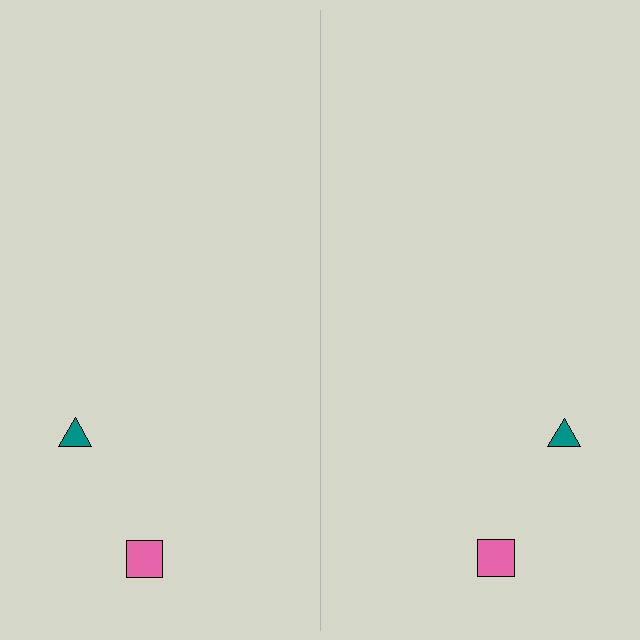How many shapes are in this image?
There are 4 shapes in this image.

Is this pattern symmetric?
Yes, this pattern has bilateral (reflection) symmetry.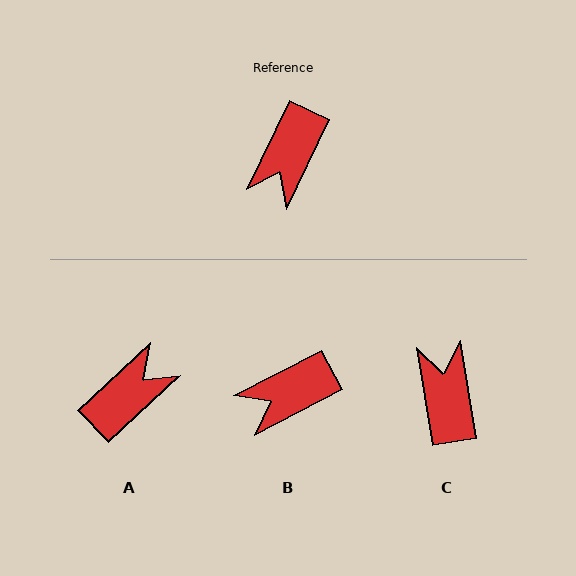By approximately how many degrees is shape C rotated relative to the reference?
Approximately 145 degrees clockwise.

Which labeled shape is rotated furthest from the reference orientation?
A, about 159 degrees away.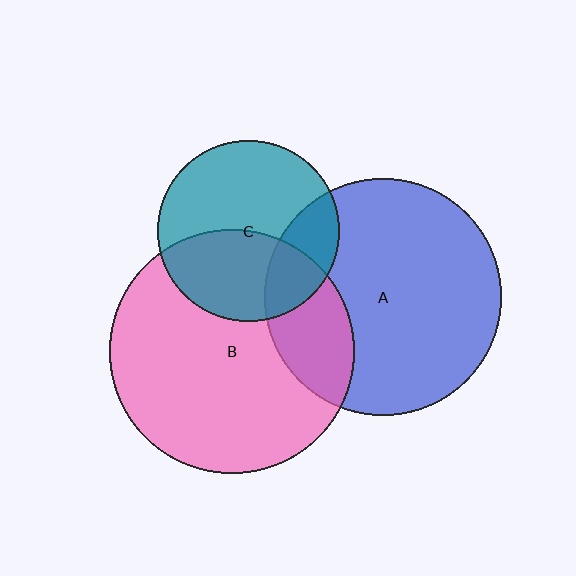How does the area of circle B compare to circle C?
Approximately 1.8 times.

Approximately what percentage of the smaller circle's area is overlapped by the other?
Approximately 25%.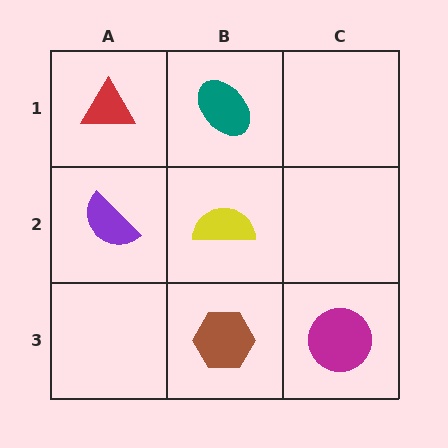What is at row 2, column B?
A yellow semicircle.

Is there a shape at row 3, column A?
No, that cell is empty.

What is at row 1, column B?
A teal ellipse.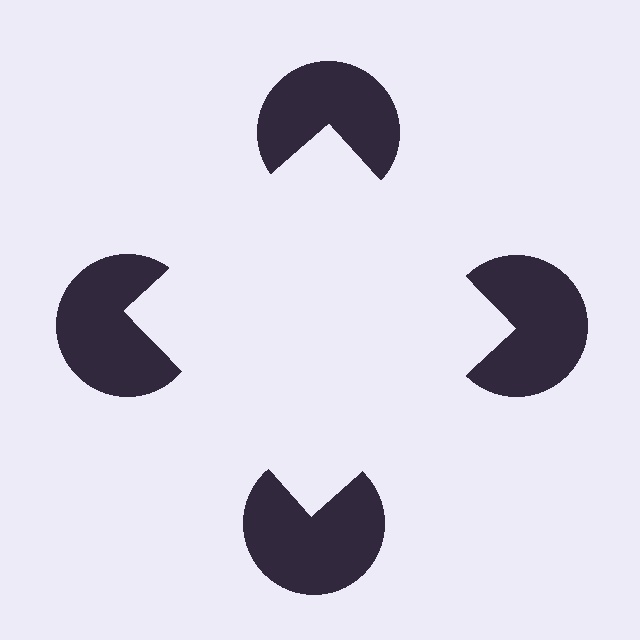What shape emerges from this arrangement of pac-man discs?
An illusory square — its edges are inferred from the aligned wedge cuts in the pac-man discs, not physically drawn.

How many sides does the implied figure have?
4 sides.